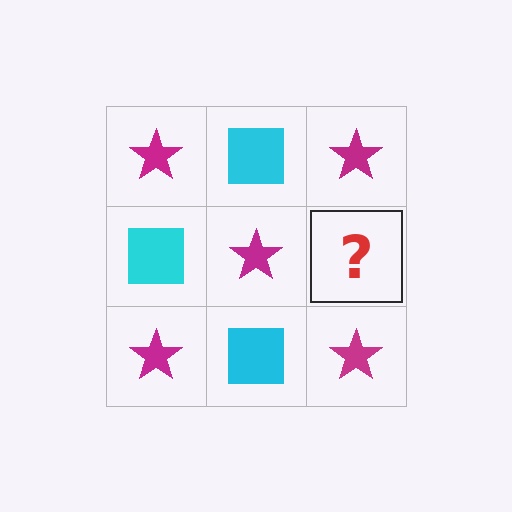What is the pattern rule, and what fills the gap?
The rule is that it alternates magenta star and cyan square in a checkerboard pattern. The gap should be filled with a cyan square.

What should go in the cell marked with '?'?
The missing cell should contain a cyan square.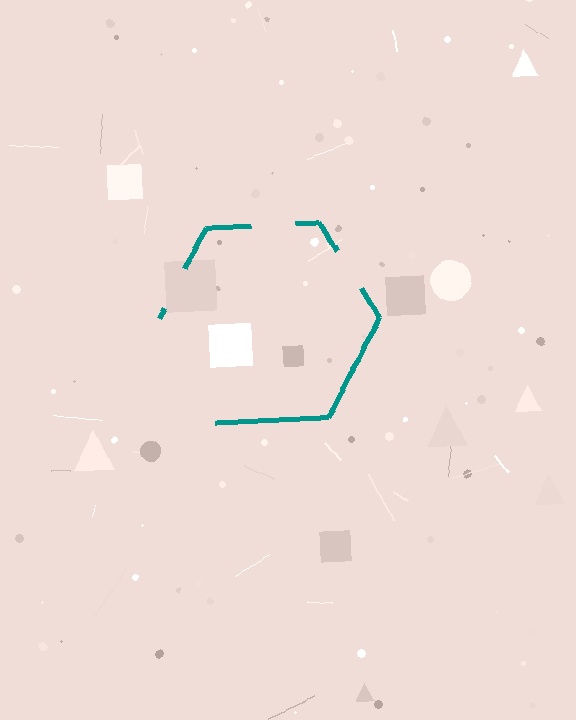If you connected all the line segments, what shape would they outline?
They would outline a hexagon.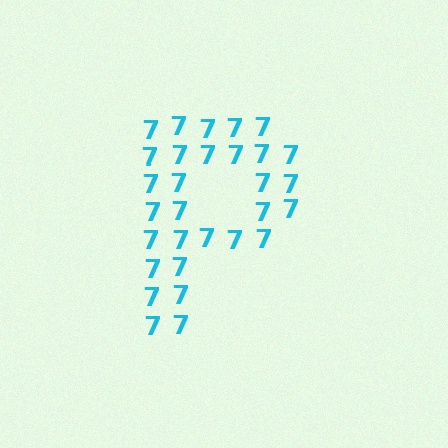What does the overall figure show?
The overall figure shows the letter P.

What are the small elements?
The small elements are digit 7's.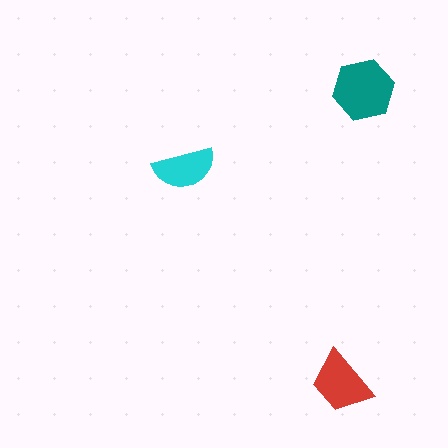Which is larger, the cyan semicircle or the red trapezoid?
The red trapezoid.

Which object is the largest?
The teal hexagon.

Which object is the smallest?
The cyan semicircle.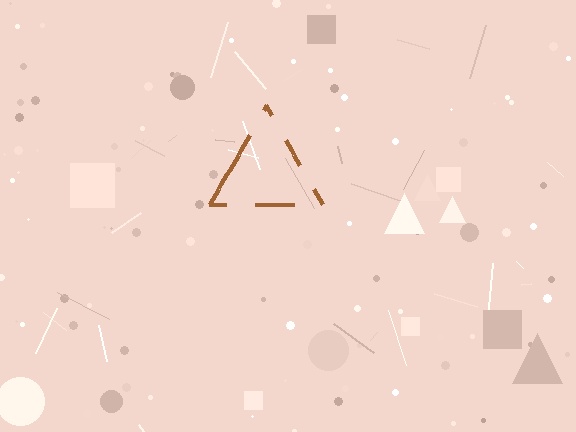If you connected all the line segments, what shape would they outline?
They would outline a triangle.